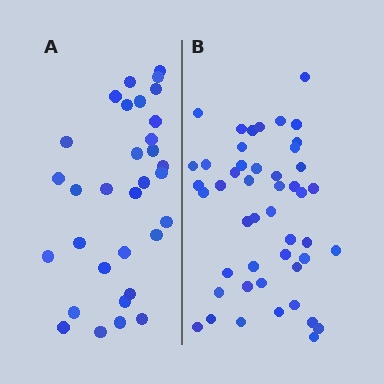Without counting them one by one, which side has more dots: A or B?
Region B (the right region) has more dots.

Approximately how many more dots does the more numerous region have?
Region B has approximately 15 more dots than region A.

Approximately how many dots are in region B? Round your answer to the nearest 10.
About 50 dots. (The exact count is 47, which rounds to 50.)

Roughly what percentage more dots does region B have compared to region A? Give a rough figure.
About 45% more.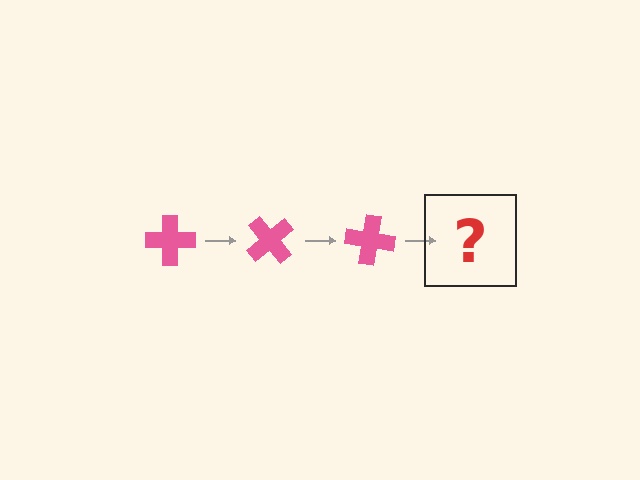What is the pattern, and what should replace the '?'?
The pattern is that the cross rotates 50 degrees each step. The '?' should be a pink cross rotated 150 degrees.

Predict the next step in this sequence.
The next step is a pink cross rotated 150 degrees.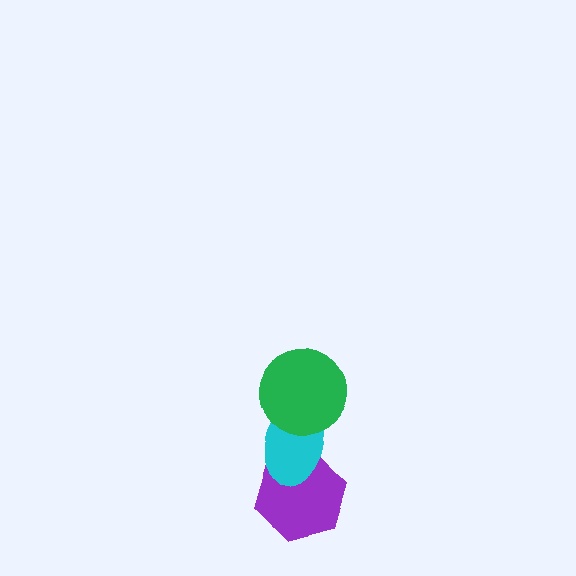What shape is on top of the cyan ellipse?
The green circle is on top of the cyan ellipse.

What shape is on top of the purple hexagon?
The cyan ellipse is on top of the purple hexagon.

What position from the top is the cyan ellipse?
The cyan ellipse is 2nd from the top.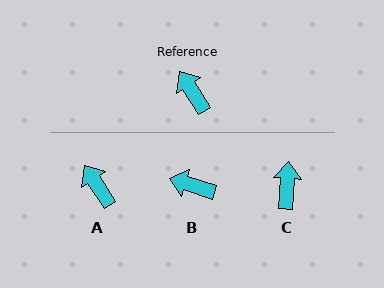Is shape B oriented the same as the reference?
No, it is off by about 40 degrees.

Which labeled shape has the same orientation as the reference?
A.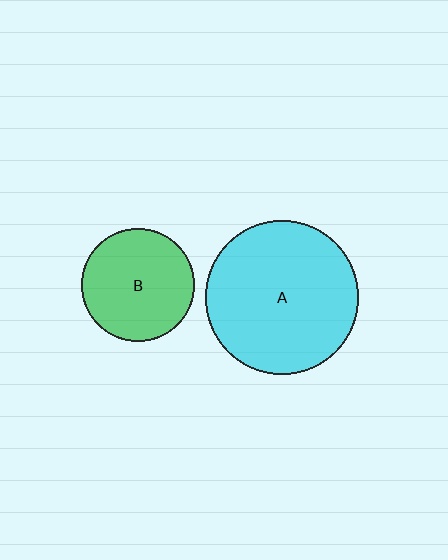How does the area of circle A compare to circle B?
Approximately 1.9 times.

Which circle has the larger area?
Circle A (cyan).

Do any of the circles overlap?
No, none of the circles overlap.